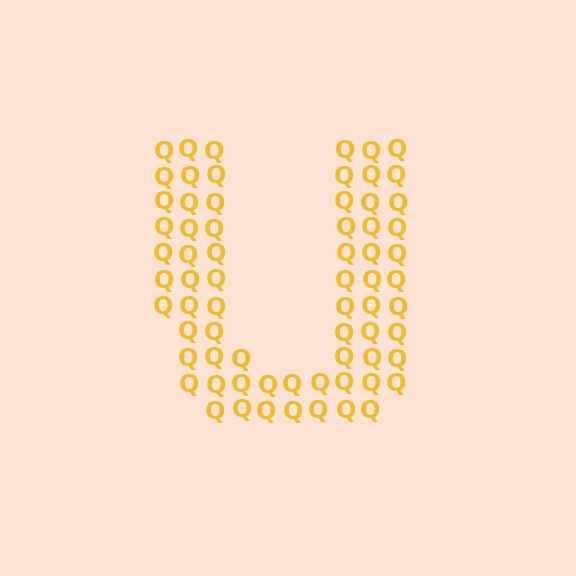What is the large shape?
The large shape is the letter U.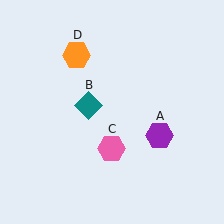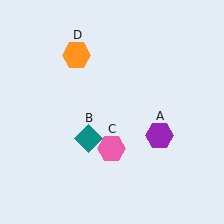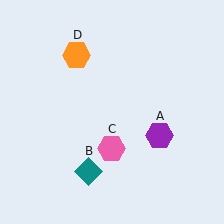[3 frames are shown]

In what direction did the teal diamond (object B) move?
The teal diamond (object B) moved down.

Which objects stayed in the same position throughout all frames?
Purple hexagon (object A) and pink hexagon (object C) and orange hexagon (object D) remained stationary.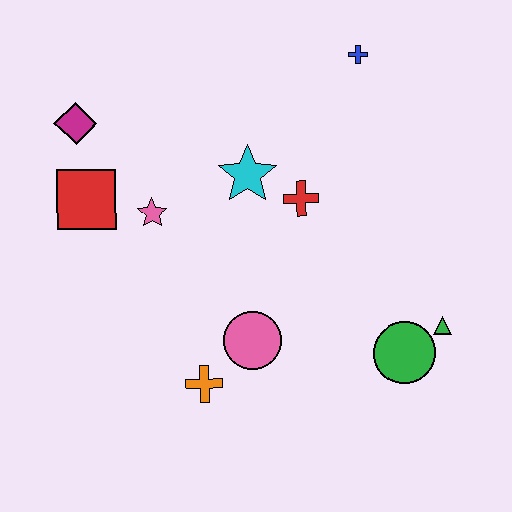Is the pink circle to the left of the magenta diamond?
No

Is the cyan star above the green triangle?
Yes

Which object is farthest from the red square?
The green triangle is farthest from the red square.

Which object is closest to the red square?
The pink star is closest to the red square.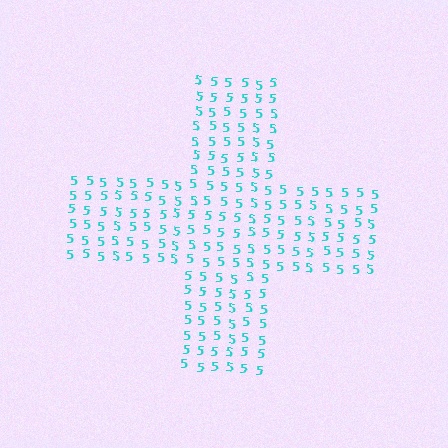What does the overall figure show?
The overall figure shows a cross.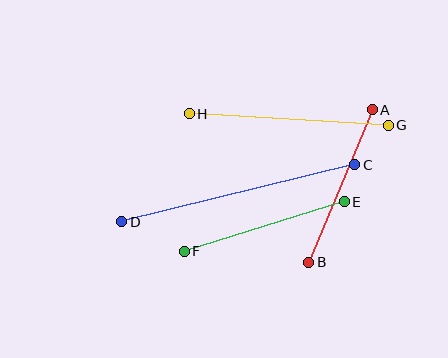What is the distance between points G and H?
The distance is approximately 199 pixels.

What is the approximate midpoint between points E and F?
The midpoint is at approximately (264, 227) pixels.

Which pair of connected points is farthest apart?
Points C and D are farthest apart.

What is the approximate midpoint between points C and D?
The midpoint is at approximately (238, 193) pixels.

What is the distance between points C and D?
The distance is approximately 240 pixels.